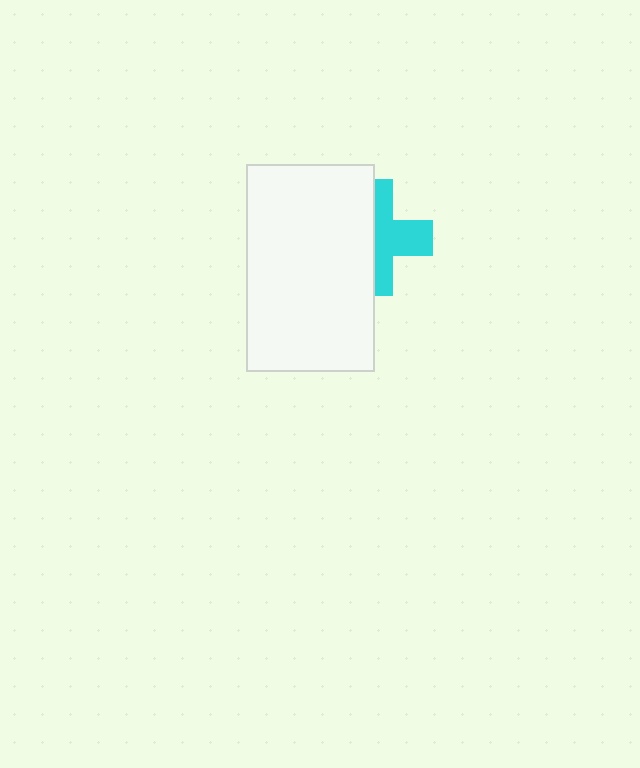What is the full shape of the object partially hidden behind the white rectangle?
The partially hidden object is a cyan cross.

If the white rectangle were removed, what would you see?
You would see the complete cyan cross.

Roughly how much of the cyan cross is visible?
About half of it is visible (roughly 49%).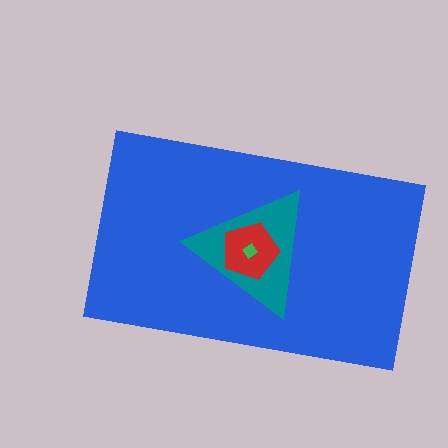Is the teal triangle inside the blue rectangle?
Yes.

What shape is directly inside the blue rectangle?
The teal triangle.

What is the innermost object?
The green diamond.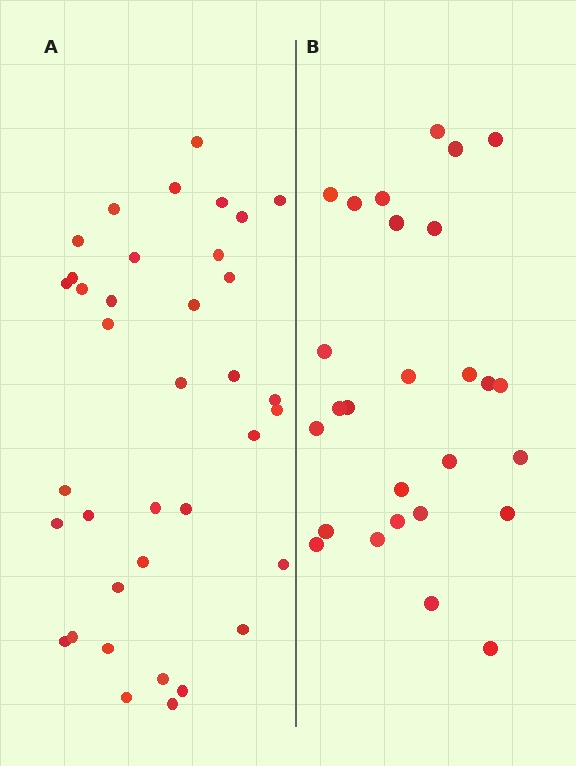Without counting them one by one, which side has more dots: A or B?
Region A (the left region) has more dots.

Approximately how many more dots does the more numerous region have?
Region A has roughly 10 or so more dots than region B.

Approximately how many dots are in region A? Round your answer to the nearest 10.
About 40 dots. (The exact count is 37, which rounds to 40.)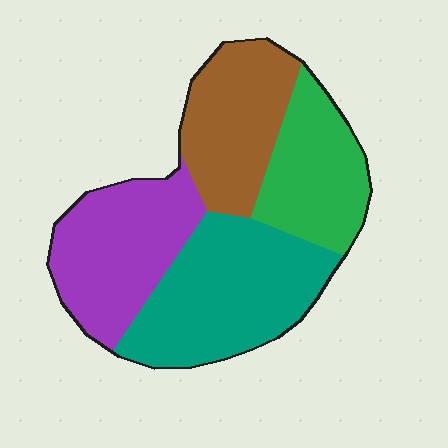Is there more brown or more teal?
Teal.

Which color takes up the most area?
Teal, at roughly 30%.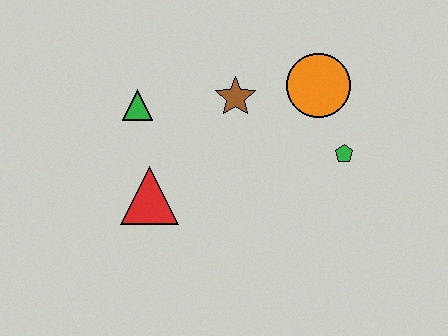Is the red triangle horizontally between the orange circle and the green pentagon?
No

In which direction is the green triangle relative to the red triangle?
The green triangle is above the red triangle.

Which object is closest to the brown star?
The orange circle is closest to the brown star.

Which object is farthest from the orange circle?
The red triangle is farthest from the orange circle.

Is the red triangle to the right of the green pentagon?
No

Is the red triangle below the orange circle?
Yes